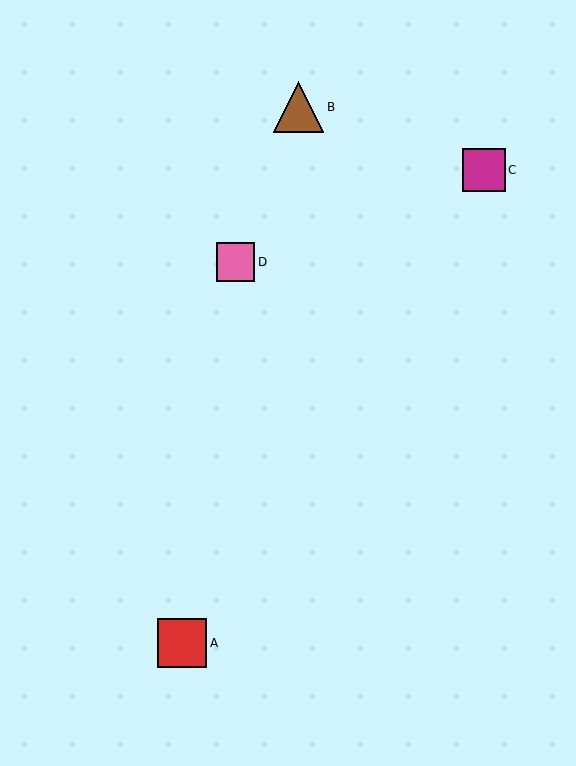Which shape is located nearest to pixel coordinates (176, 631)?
The red square (labeled A) at (182, 643) is nearest to that location.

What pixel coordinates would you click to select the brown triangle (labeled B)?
Click at (298, 107) to select the brown triangle B.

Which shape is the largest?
The brown triangle (labeled B) is the largest.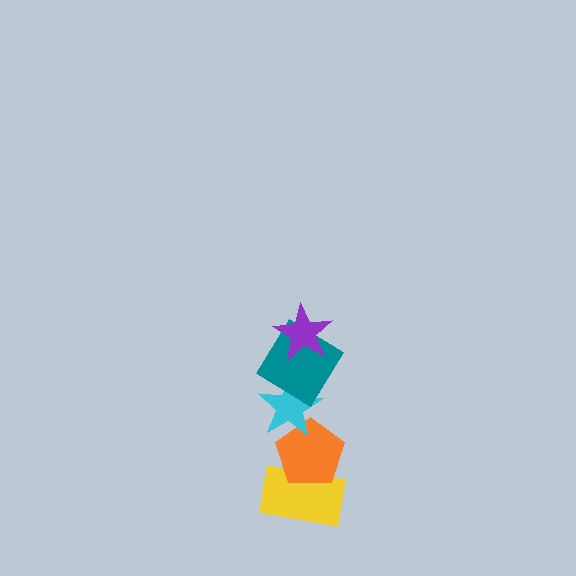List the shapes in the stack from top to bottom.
From top to bottom: the purple star, the teal diamond, the cyan star, the orange pentagon, the yellow rectangle.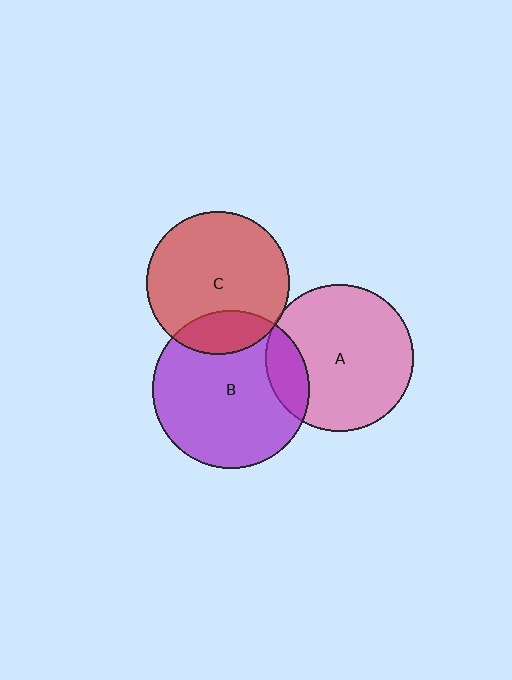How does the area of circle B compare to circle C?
Approximately 1.2 times.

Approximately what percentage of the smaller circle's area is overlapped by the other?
Approximately 20%.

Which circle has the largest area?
Circle B (purple).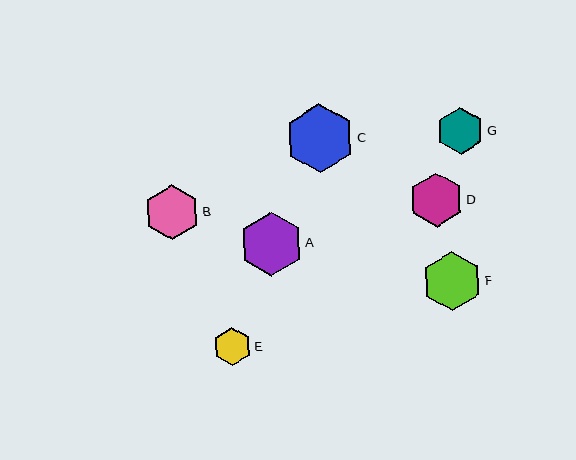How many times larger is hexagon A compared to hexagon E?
Hexagon A is approximately 1.7 times the size of hexagon E.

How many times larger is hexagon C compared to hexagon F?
Hexagon C is approximately 1.2 times the size of hexagon F.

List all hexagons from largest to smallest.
From largest to smallest: C, A, F, B, D, G, E.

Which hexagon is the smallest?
Hexagon E is the smallest with a size of approximately 38 pixels.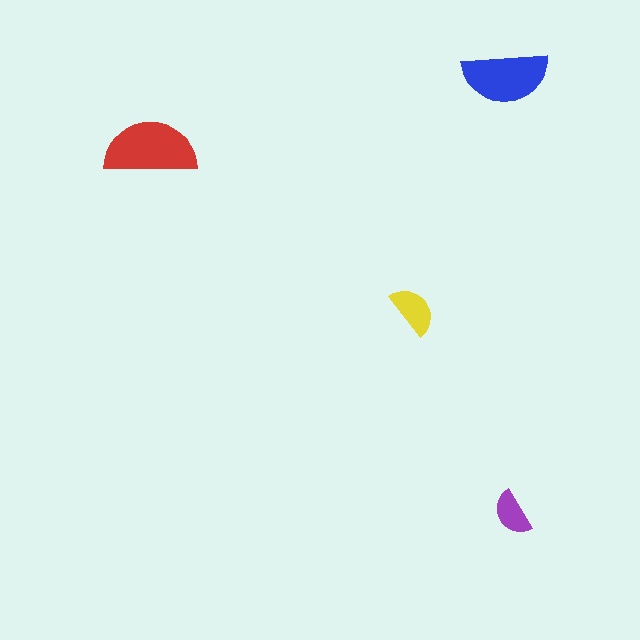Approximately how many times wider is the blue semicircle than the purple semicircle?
About 2 times wider.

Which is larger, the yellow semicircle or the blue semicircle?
The blue one.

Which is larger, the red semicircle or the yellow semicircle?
The red one.